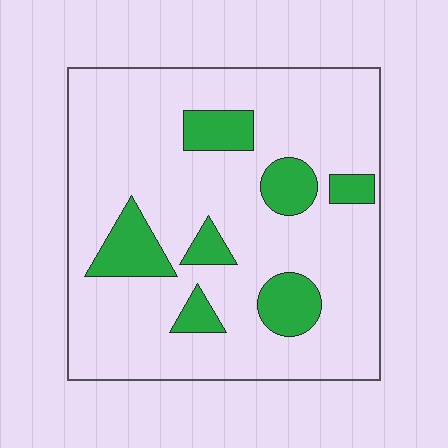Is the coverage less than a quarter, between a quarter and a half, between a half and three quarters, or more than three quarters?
Less than a quarter.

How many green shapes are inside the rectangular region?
7.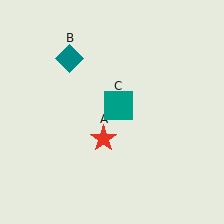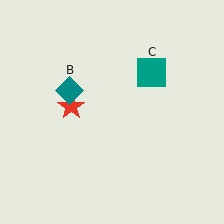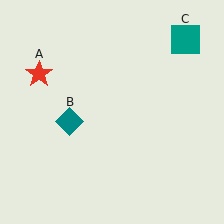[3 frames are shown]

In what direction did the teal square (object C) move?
The teal square (object C) moved up and to the right.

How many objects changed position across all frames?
3 objects changed position: red star (object A), teal diamond (object B), teal square (object C).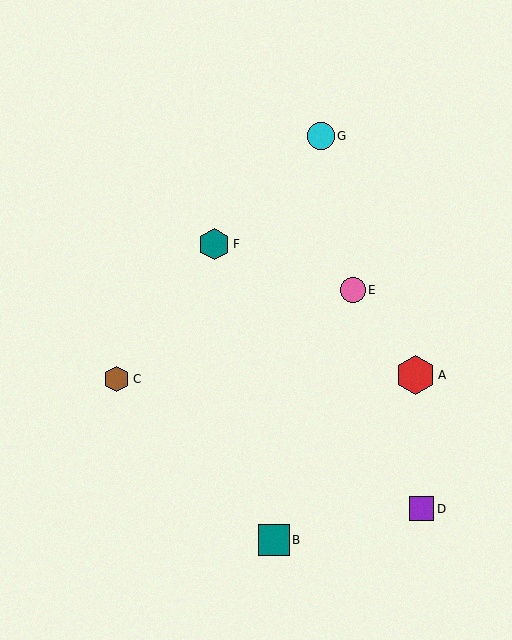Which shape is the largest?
The red hexagon (labeled A) is the largest.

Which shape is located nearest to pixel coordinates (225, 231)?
The teal hexagon (labeled F) at (214, 244) is nearest to that location.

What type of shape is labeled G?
Shape G is a cyan circle.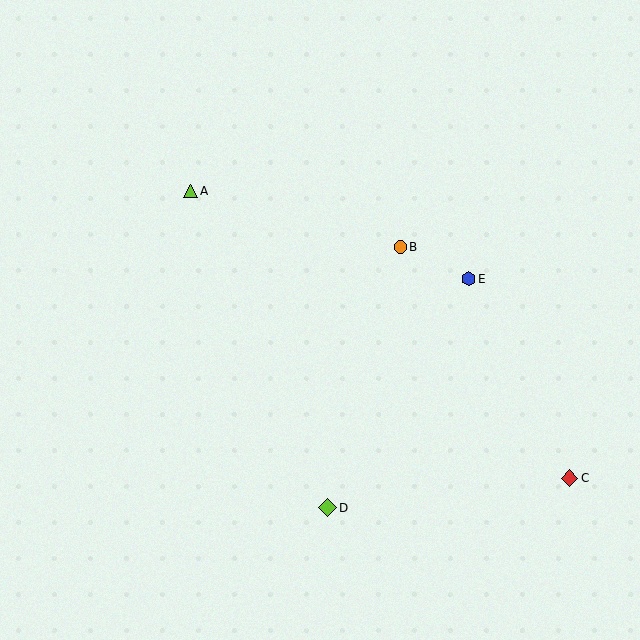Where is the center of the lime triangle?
The center of the lime triangle is at (190, 191).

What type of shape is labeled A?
Shape A is a lime triangle.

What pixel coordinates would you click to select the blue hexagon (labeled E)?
Click at (468, 279) to select the blue hexagon E.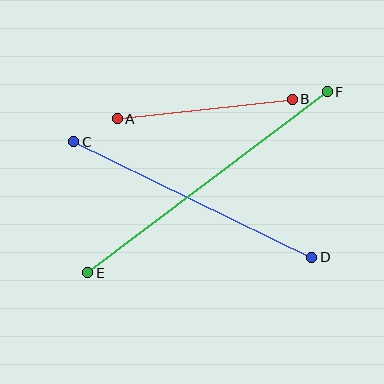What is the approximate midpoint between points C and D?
The midpoint is at approximately (193, 200) pixels.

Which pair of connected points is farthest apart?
Points E and F are farthest apart.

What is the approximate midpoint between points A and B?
The midpoint is at approximately (205, 109) pixels.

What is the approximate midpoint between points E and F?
The midpoint is at approximately (208, 182) pixels.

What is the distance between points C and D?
The distance is approximately 264 pixels.